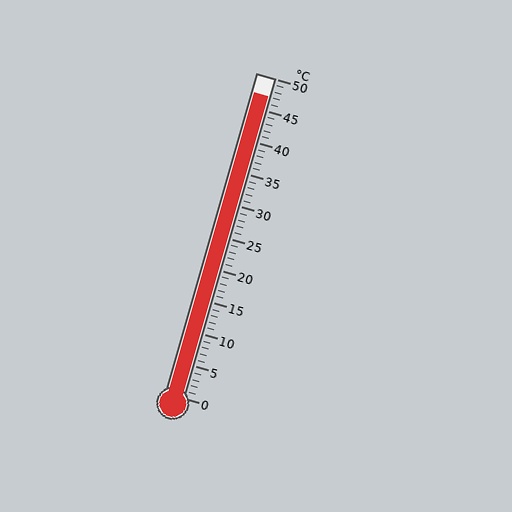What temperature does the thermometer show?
The thermometer shows approximately 47°C.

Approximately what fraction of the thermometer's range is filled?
The thermometer is filled to approximately 95% of its range.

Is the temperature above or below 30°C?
The temperature is above 30°C.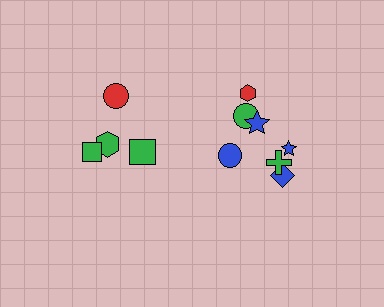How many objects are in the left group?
There are 4 objects.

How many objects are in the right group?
There are 7 objects.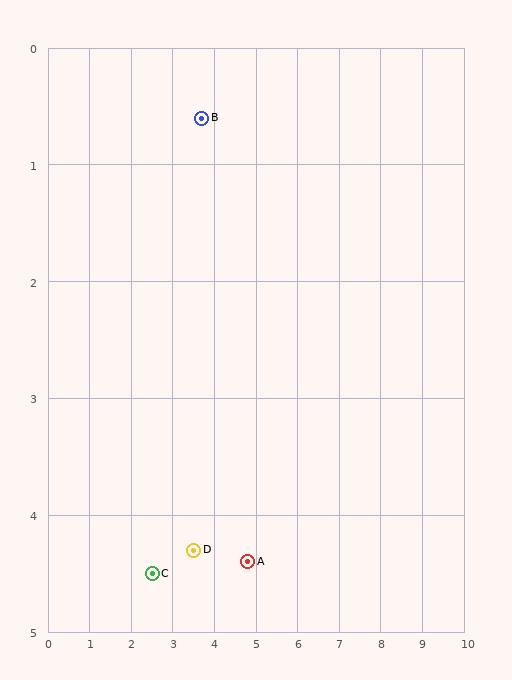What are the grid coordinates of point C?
Point C is at approximately (2.5, 4.5).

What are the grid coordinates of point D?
Point D is at approximately (3.5, 4.3).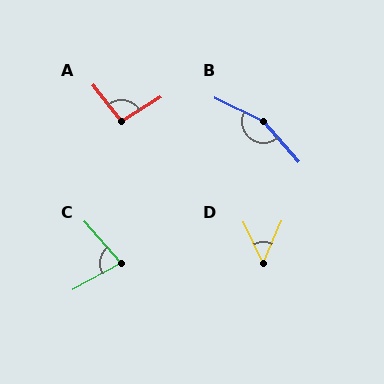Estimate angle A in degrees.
Approximately 97 degrees.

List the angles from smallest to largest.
D (49°), C (78°), A (97°), B (157°).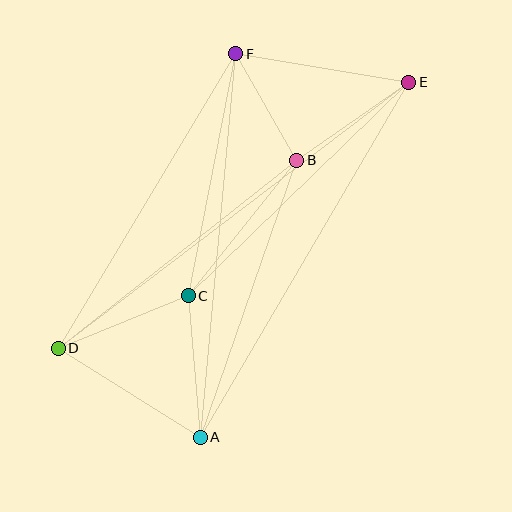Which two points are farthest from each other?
Points D and E are farthest from each other.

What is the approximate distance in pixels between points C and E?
The distance between C and E is approximately 307 pixels.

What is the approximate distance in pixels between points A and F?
The distance between A and F is approximately 385 pixels.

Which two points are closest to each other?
Points B and F are closest to each other.